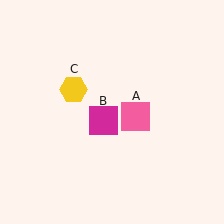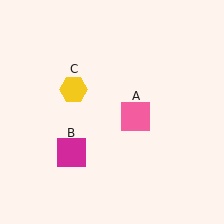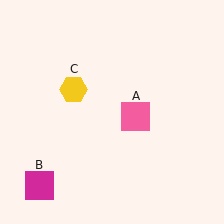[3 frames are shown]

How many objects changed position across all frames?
1 object changed position: magenta square (object B).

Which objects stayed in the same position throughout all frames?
Pink square (object A) and yellow hexagon (object C) remained stationary.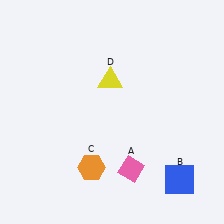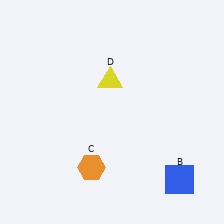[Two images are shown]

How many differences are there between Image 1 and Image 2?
There is 1 difference between the two images.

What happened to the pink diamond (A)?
The pink diamond (A) was removed in Image 2. It was in the bottom-right area of Image 1.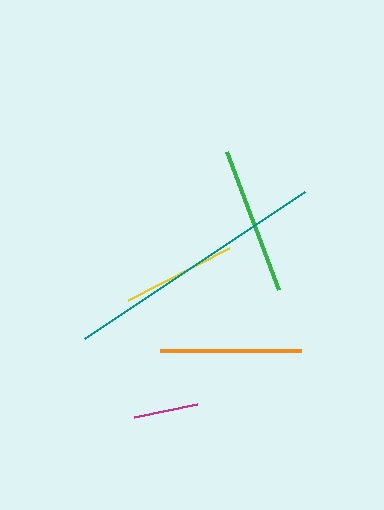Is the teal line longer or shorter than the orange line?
The teal line is longer than the orange line.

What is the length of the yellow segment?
The yellow segment is approximately 114 pixels long.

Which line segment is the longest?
The teal line is the longest at approximately 264 pixels.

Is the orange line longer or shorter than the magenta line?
The orange line is longer than the magenta line.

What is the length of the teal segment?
The teal segment is approximately 264 pixels long.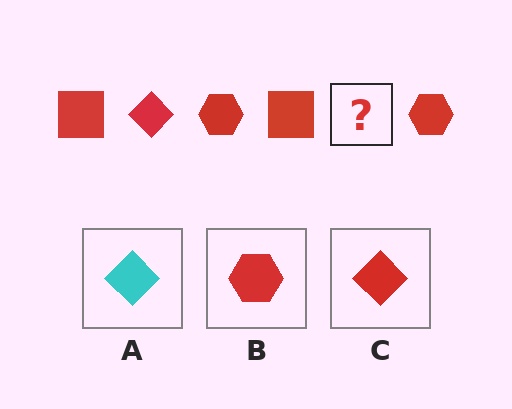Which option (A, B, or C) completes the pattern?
C.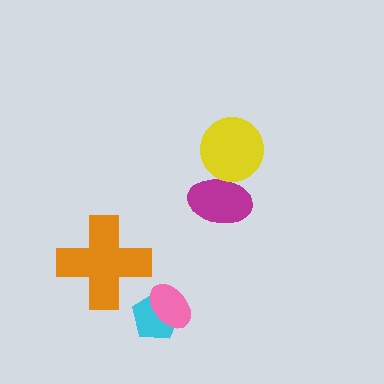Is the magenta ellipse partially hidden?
Yes, it is partially covered by another shape.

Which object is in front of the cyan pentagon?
The pink ellipse is in front of the cyan pentagon.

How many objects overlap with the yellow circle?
1 object overlaps with the yellow circle.